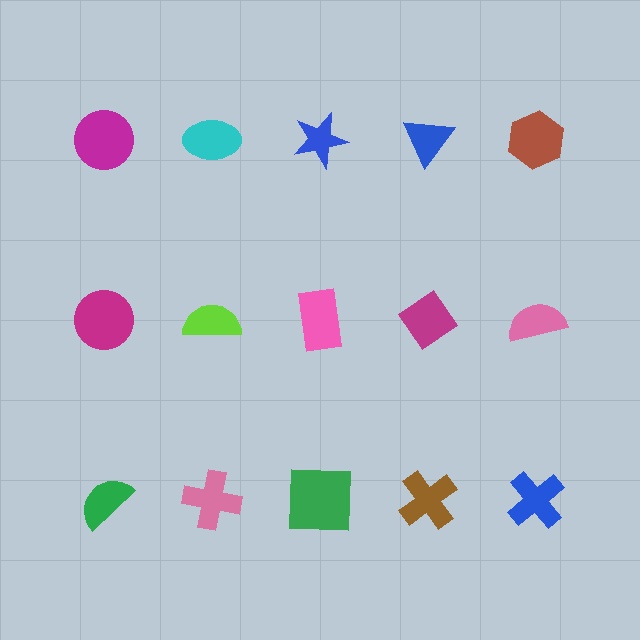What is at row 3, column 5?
A blue cross.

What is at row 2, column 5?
A pink semicircle.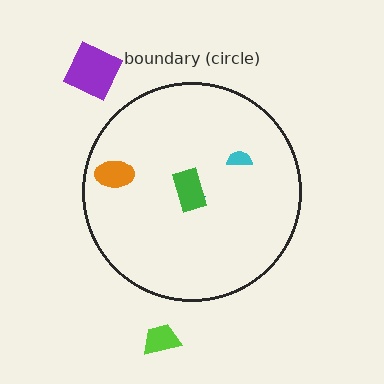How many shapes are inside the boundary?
4 inside, 2 outside.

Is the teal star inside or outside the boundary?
Inside.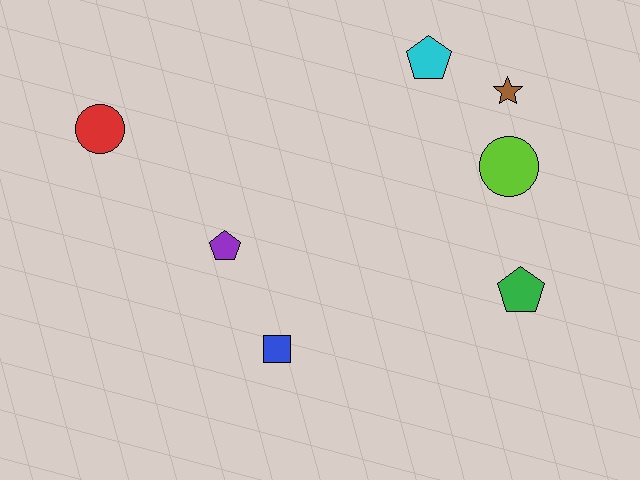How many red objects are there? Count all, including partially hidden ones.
There is 1 red object.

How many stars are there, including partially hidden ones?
There is 1 star.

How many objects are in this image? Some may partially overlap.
There are 7 objects.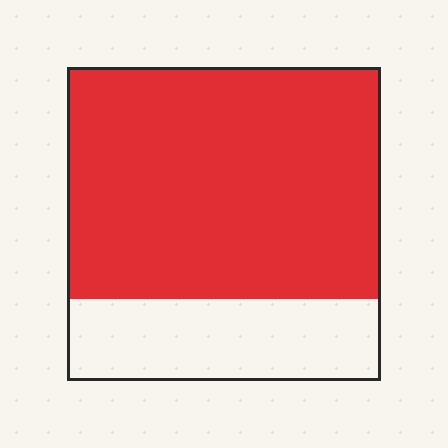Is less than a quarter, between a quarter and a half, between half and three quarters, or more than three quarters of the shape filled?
Between half and three quarters.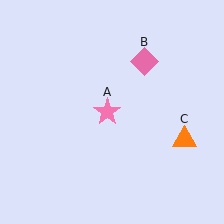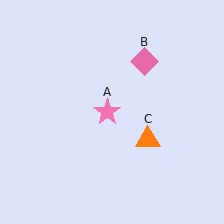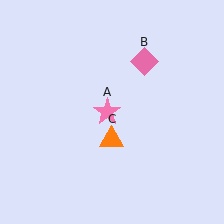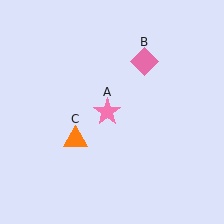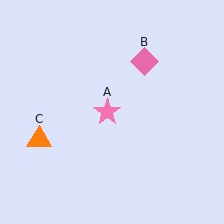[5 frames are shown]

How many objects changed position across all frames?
1 object changed position: orange triangle (object C).